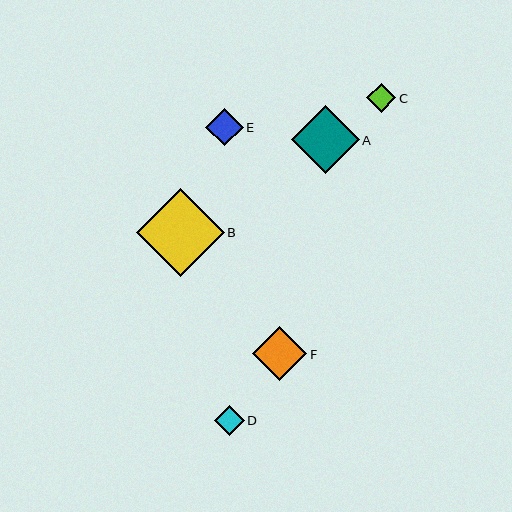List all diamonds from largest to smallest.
From largest to smallest: B, A, F, E, D, C.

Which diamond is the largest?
Diamond B is the largest with a size of approximately 88 pixels.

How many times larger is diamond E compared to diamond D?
Diamond E is approximately 1.3 times the size of diamond D.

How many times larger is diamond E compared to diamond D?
Diamond E is approximately 1.3 times the size of diamond D.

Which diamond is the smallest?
Diamond C is the smallest with a size of approximately 29 pixels.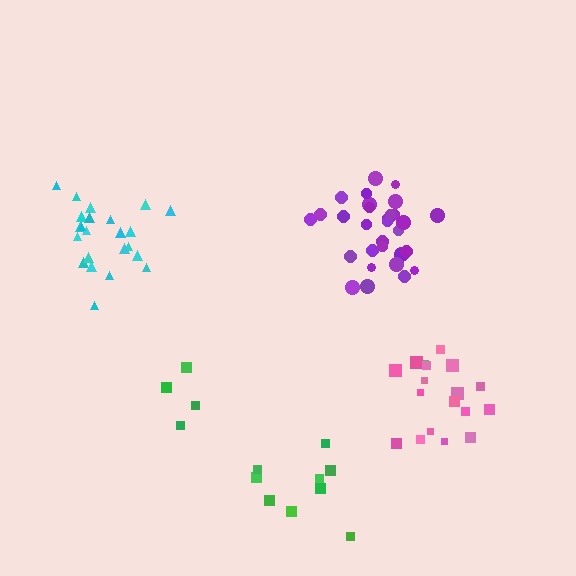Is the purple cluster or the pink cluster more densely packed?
Purple.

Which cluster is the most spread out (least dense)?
Green.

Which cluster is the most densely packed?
Purple.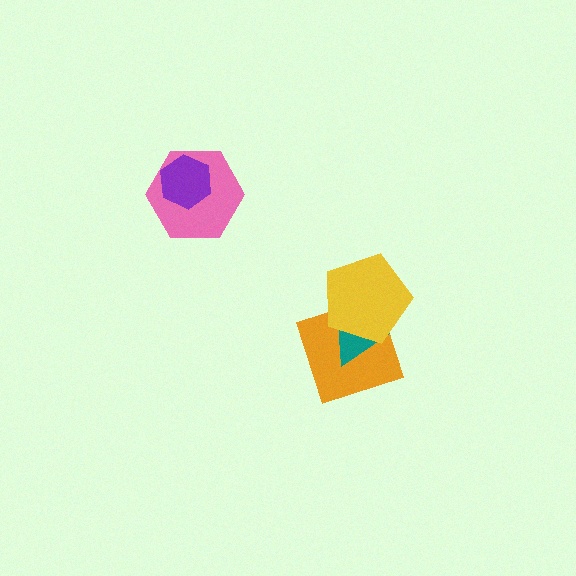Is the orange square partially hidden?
Yes, it is partially covered by another shape.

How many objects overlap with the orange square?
2 objects overlap with the orange square.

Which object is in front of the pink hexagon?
The purple hexagon is in front of the pink hexagon.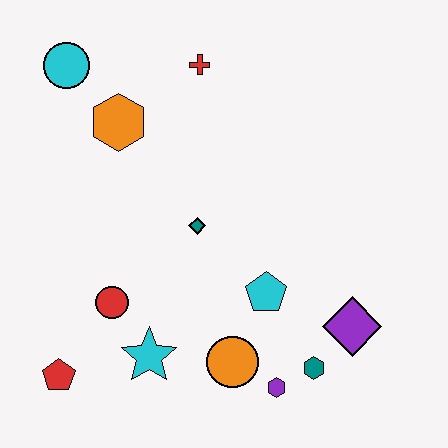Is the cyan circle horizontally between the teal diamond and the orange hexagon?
No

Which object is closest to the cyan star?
The red circle is closest to the cyan star.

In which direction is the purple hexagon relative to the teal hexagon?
The purple hexagon is to the left of the teal hexagon.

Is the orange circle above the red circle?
No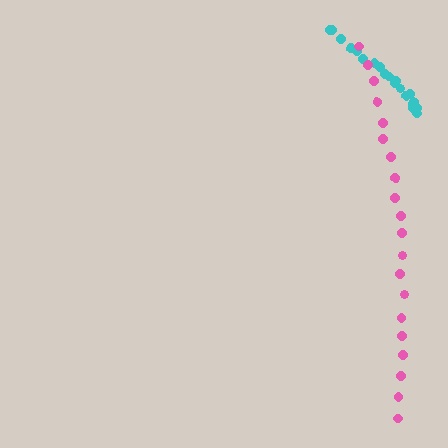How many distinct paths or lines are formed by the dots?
There are 2 distinct paths.